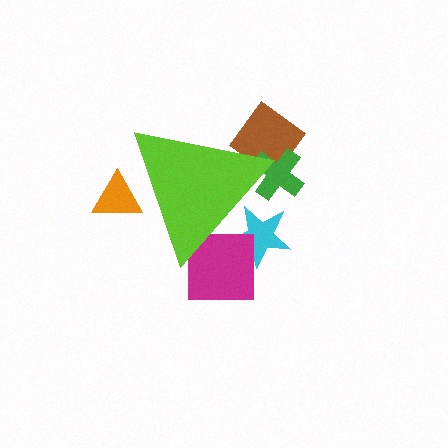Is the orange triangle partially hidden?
Yes, the orange triangle is partially hidden behind the lime triangle.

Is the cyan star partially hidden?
Yes, the cyan star is partially hidden behind the lime triangle.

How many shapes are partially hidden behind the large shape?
5 shapes are partially hidden.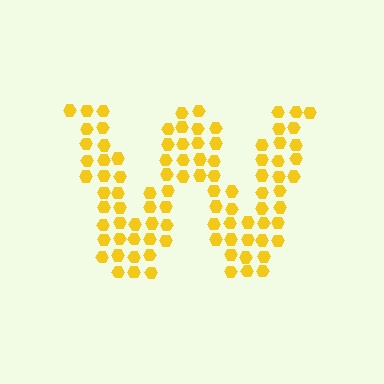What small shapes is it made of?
It is made of small hexagons.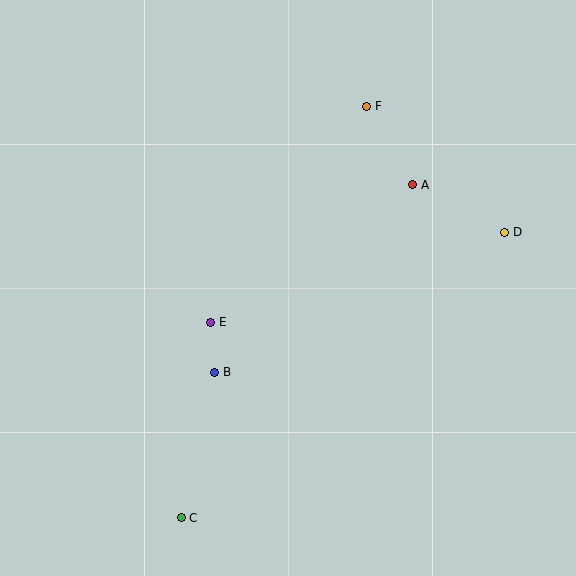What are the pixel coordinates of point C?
Point C is at (181, 518).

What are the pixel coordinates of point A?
Point A is at (413, 185).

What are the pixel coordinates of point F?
Point F is at (367, 106).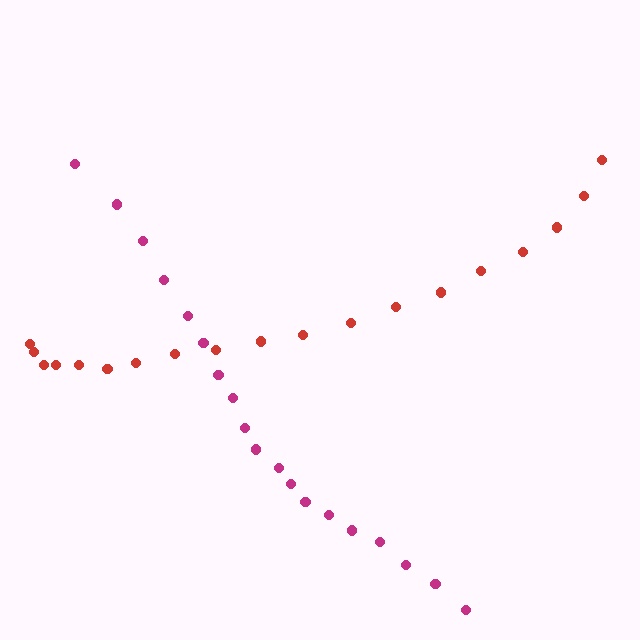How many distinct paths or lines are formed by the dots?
There are 2 distinct paths.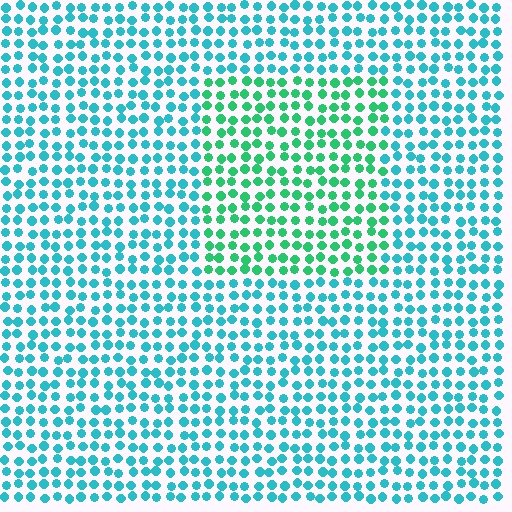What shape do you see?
I see a rectangle.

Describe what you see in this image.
The image is filled with small cyan elements in a uniform arrangement. A rectangle-shaped region is visible where the elements are tinted to a slightly different hue, forming a subtle color boundary.